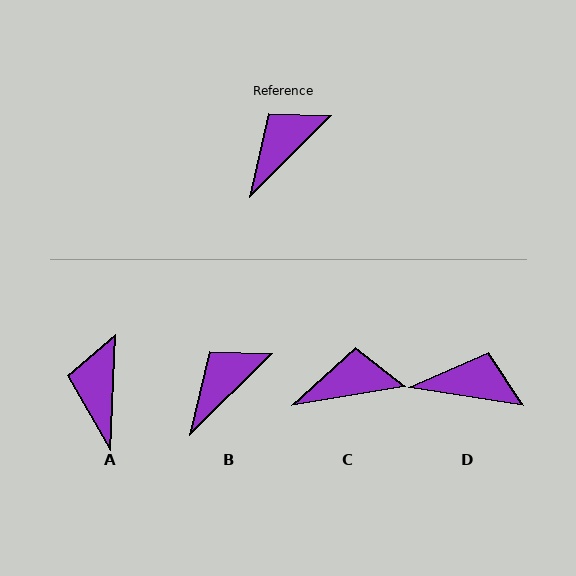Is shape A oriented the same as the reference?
No, it is off by about 42 degrees.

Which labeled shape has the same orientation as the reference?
B.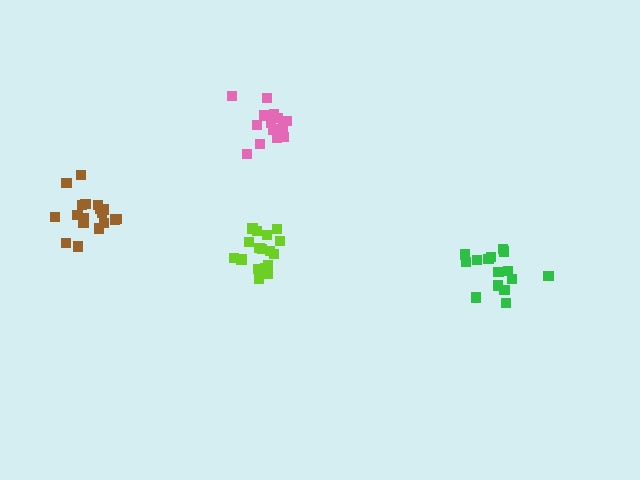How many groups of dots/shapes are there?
There are 4 groups.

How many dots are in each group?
Group 1: 14 dots, Group 2: 15 dots, Group 3: 18 dots, Group 4: 18 dots (65 total).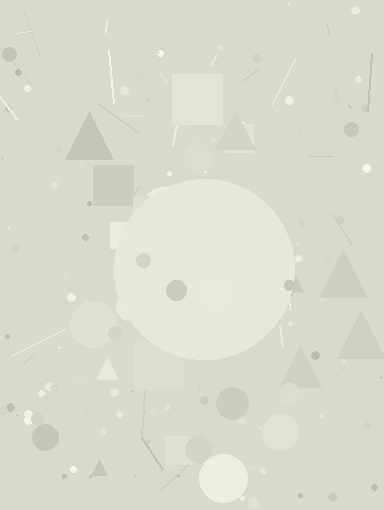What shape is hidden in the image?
A circle is hidden in the image.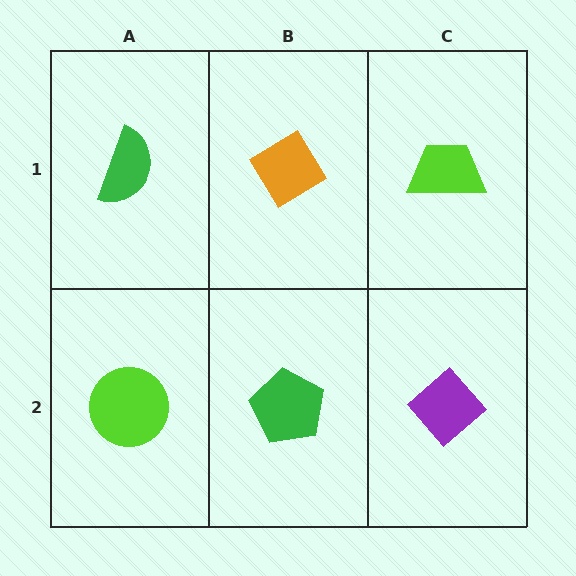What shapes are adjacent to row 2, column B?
An orange diamond (row 1, column B), a lime circle (row 2, column A), a purple diamond (row 2, column C).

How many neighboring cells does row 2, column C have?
2.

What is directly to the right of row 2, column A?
A green pentagon.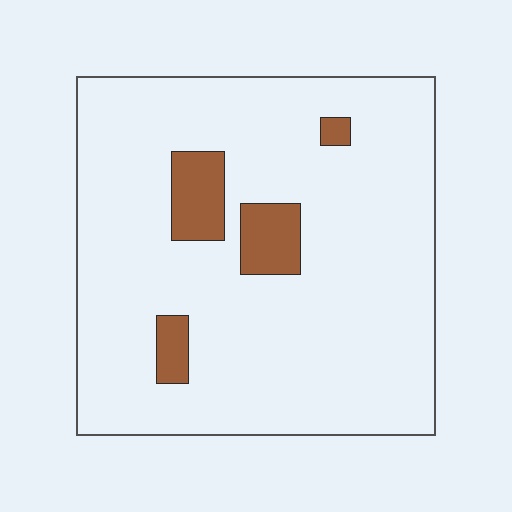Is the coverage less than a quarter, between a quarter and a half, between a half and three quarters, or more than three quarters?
Less than a quarter.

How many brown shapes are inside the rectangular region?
4.